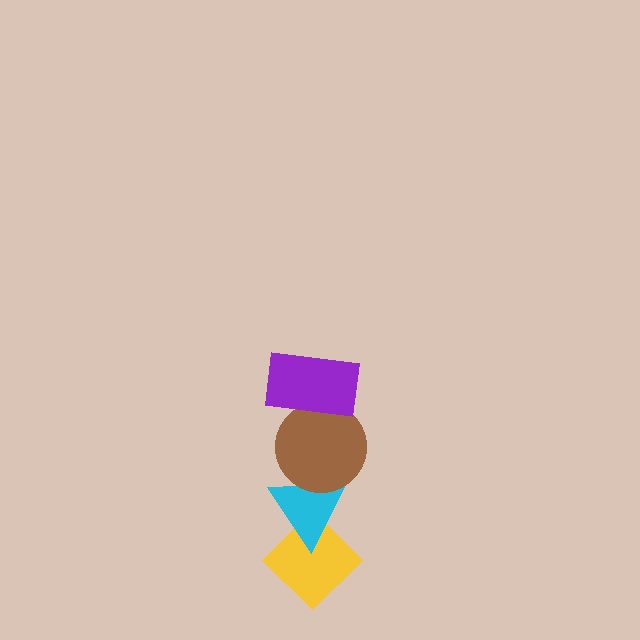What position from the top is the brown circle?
The brown circle is 2nd from the top.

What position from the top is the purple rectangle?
The purple rectangle is 1st from the top.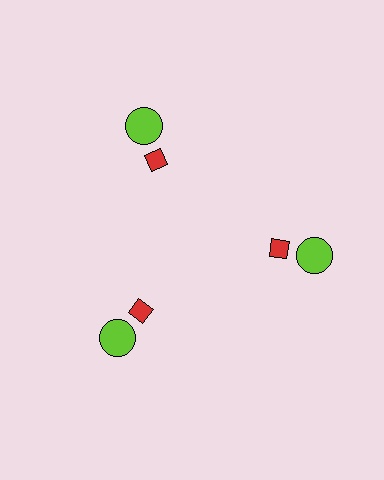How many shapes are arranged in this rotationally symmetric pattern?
There are 6 shapes, arranged in 3 groups of 2.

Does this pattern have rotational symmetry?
Yes, this pattern has 3-fold rotational symmetry. It looks the same after rotating 120 degrees around the center.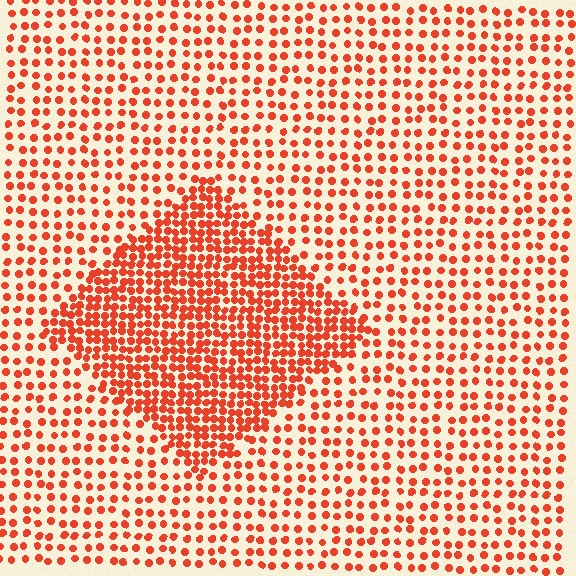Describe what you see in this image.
The image contains small red elements arranged at two different densities. A diamond-shaped region is visible where the elements are more densely packed than the surrounding area.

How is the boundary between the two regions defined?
The boundary is defined by a change in element density (approximately 2.1x ratio). All elements are the same color, size, and shape.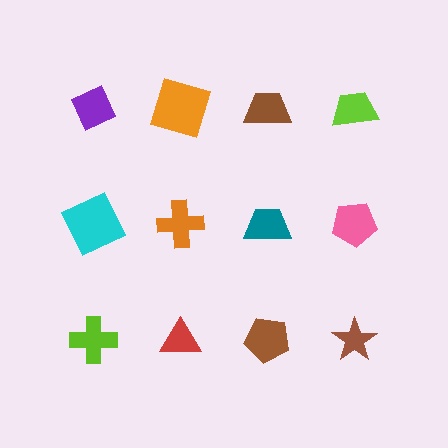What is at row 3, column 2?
A red triangle.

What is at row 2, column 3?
A teal trapezoid.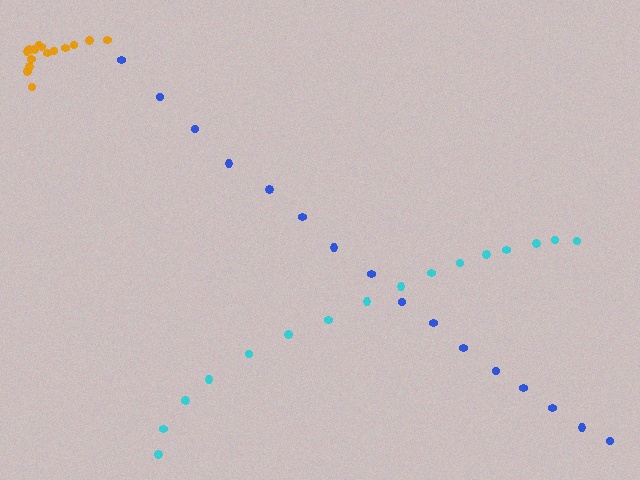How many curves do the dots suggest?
There are 3 distinct paths.